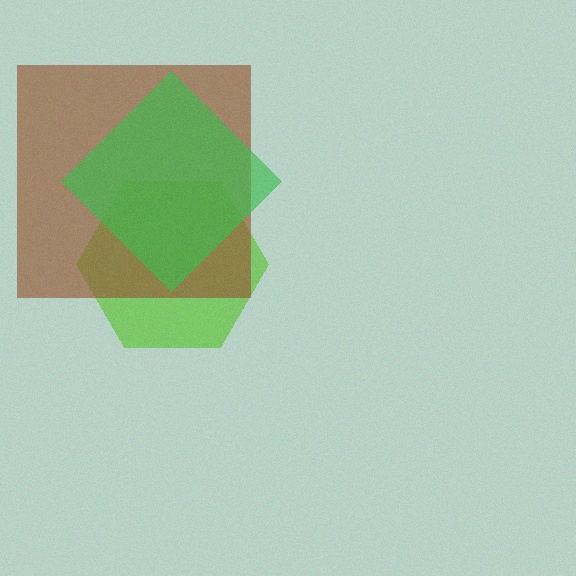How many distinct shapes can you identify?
There are 3 distinct shapes: a lime hexagon, a brown square, a green diamond.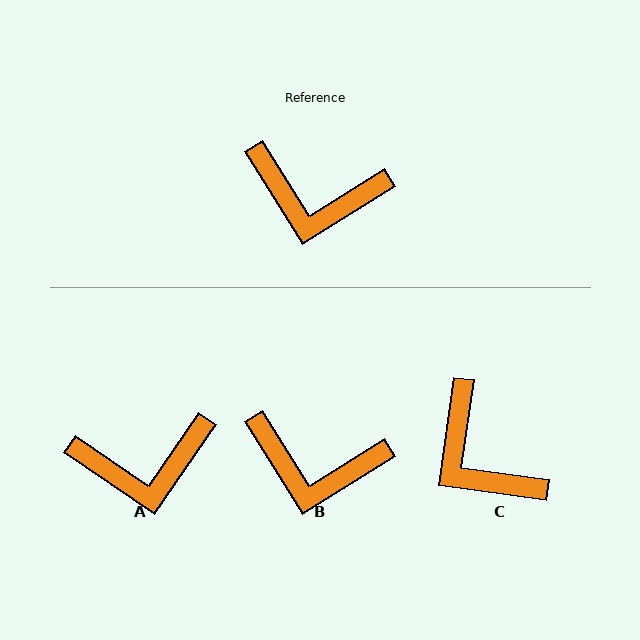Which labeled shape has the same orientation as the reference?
B.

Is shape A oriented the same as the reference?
No, it is off by about 24 degrees.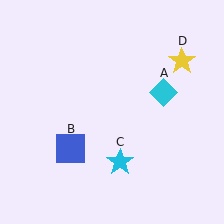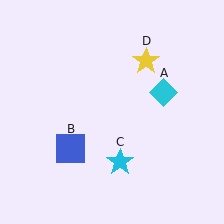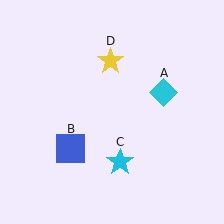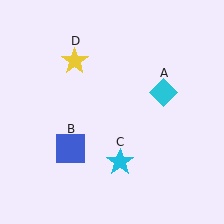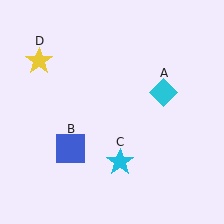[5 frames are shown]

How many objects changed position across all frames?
1 object changed position: yellow star (object D).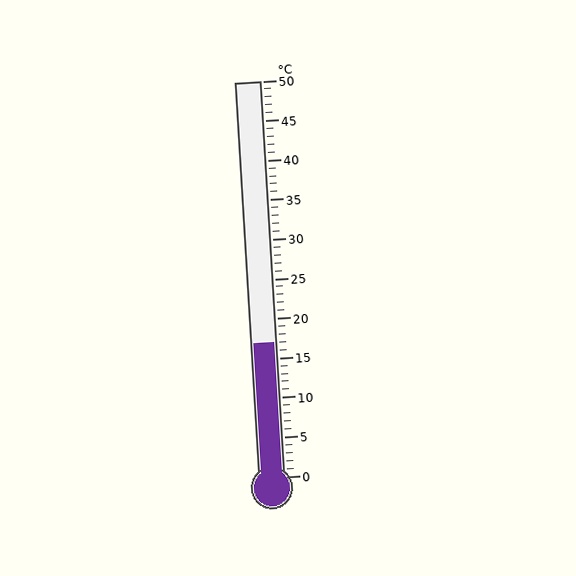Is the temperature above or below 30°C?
The temperature is below 30°C.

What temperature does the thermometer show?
The thermometer shows approximately 17°C.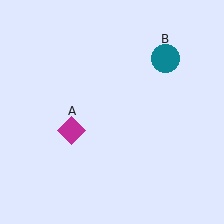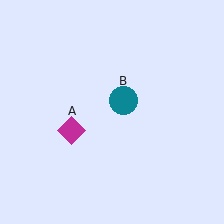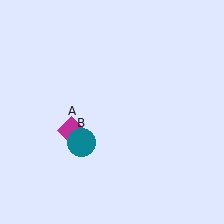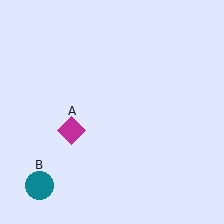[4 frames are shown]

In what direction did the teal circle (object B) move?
The teal circle (object B) moved down and to the left.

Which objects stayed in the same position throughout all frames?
Magenta diamond (object A) remained stationary.